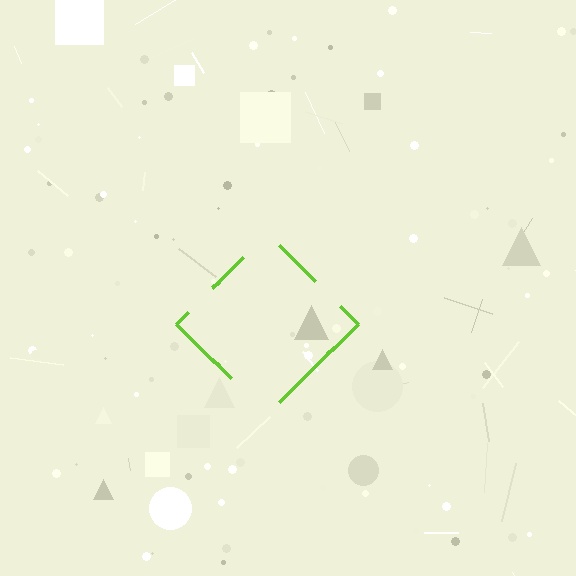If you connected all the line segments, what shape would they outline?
They would outline a diamond.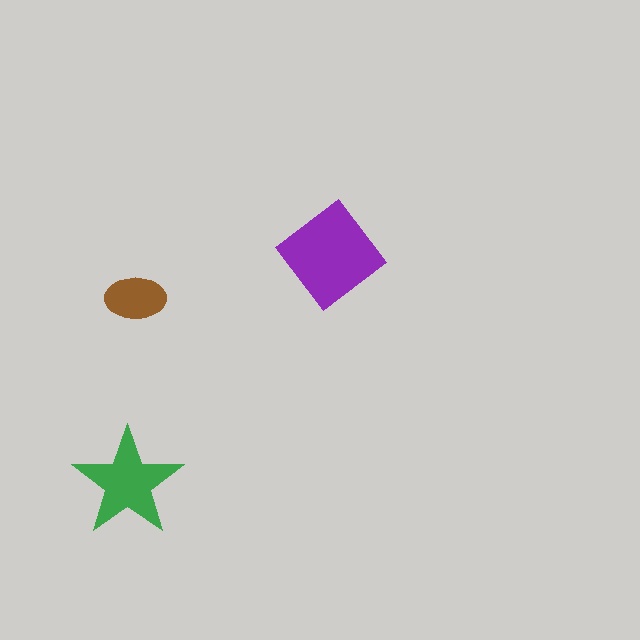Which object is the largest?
The purple diamond.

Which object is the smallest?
The brown ellipse.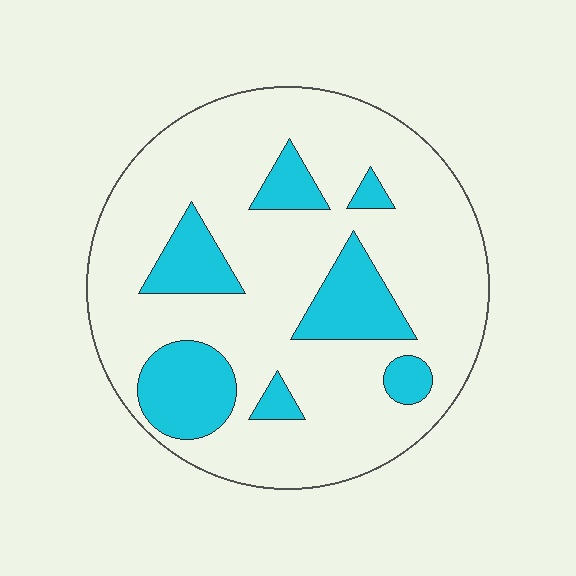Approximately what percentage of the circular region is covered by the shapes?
Approximately 20%.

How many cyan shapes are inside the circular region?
7.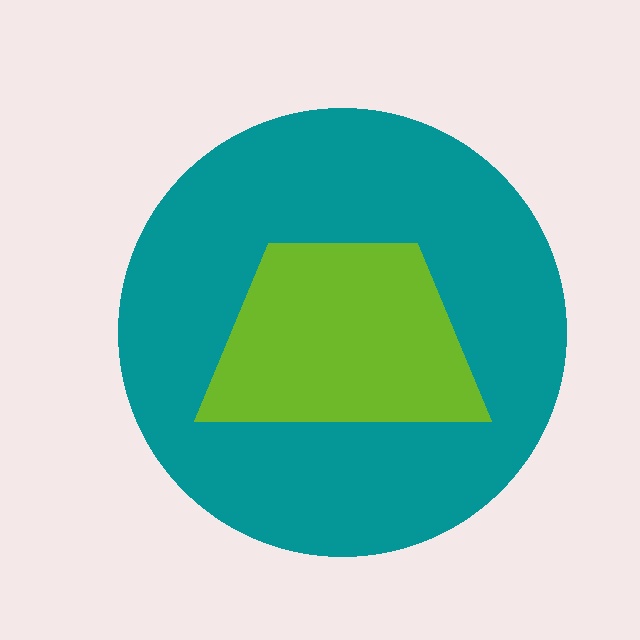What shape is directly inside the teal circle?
The lime trapezoid.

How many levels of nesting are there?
2.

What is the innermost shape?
The lime trapezoid.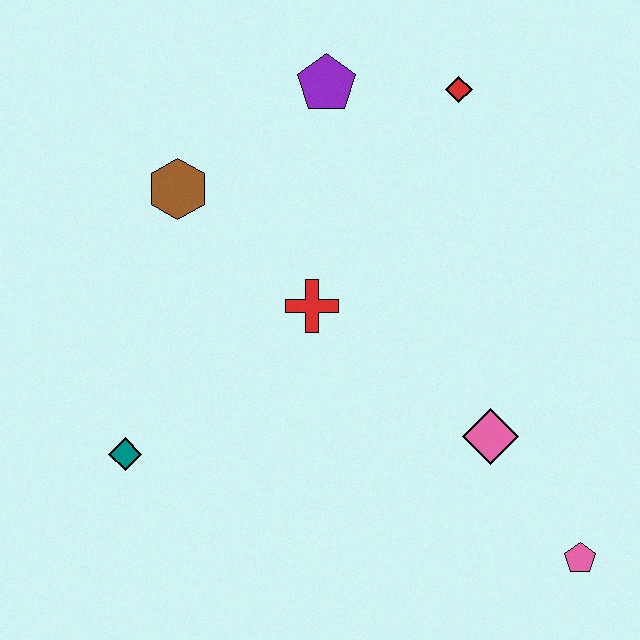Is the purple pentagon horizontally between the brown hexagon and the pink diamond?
Yes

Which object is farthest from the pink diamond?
The brown hexagon is farthest from the pink diamond.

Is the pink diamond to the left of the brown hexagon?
No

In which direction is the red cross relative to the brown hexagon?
The red cross is to the right of the brown hexagon.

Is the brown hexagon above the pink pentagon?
Yes